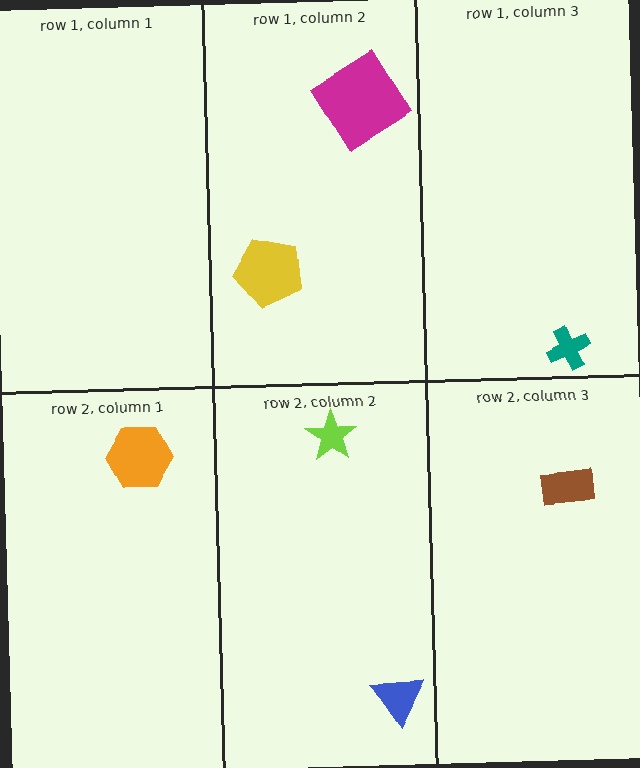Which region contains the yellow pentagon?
The row 1, column 2 region.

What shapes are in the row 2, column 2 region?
The blue triangle, the lime star.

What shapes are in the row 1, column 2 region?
The yellow pentagon, the magenta diamond.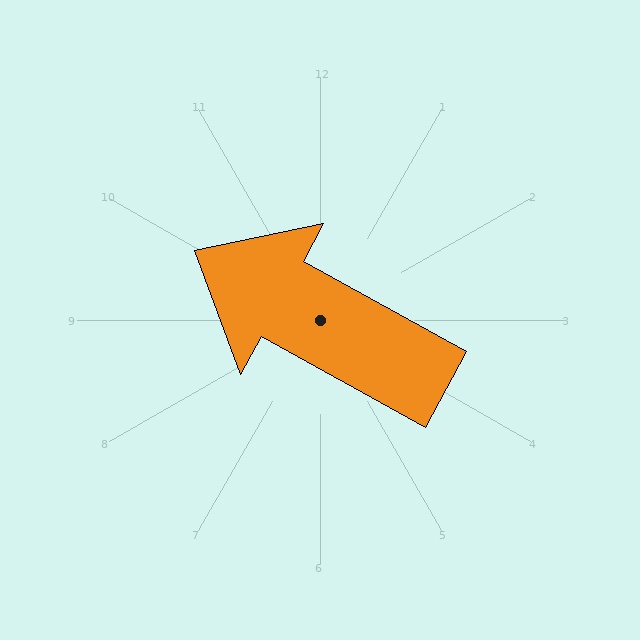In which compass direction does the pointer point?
Northwest.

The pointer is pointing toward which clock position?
Roughly 10 o'clock.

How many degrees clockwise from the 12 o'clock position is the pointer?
Approximately 299 degrees.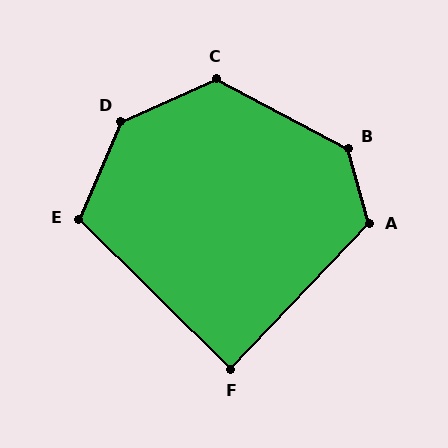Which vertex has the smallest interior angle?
F, at approximately 89 degrees.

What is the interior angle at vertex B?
Approximately 134 degrees (obtuse).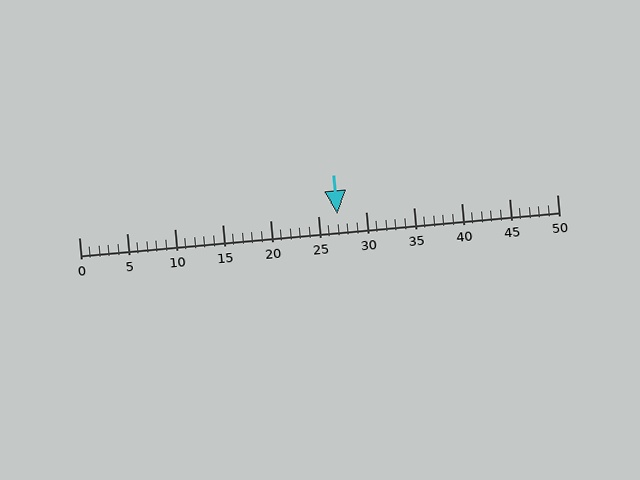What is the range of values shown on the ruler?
The ruler shows values from 0 to 50.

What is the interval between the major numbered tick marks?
The major tick marks are spaced 5 units apart.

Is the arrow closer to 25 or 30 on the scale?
The arrow is closer to 25.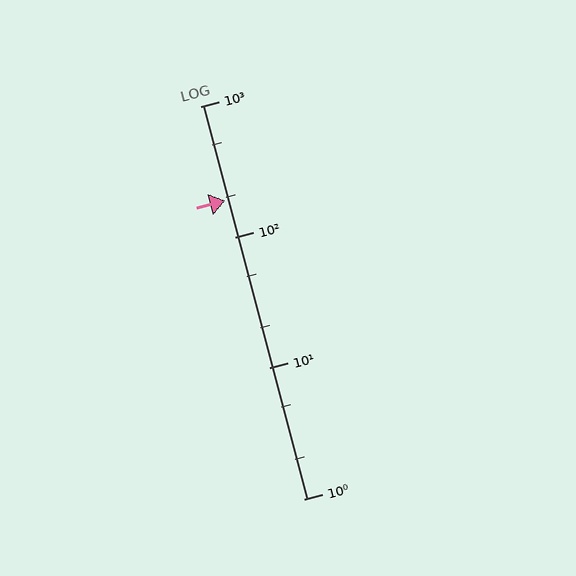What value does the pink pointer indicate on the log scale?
The pointer indicates approximately 190.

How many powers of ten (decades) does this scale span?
The scale spans 3 decades, from 1 to 1000.